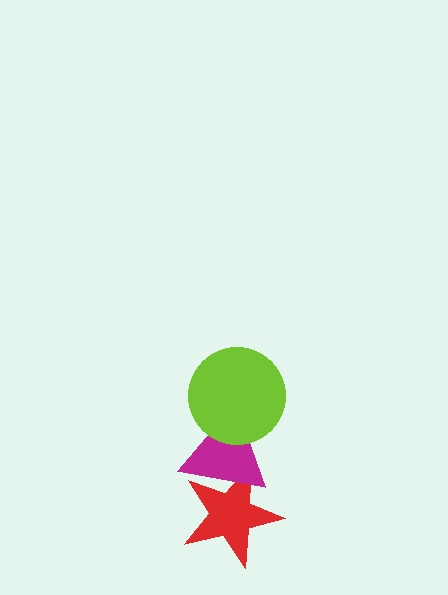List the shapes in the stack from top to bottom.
From top to bottom: the lime circle, the magenta triangle, the red star.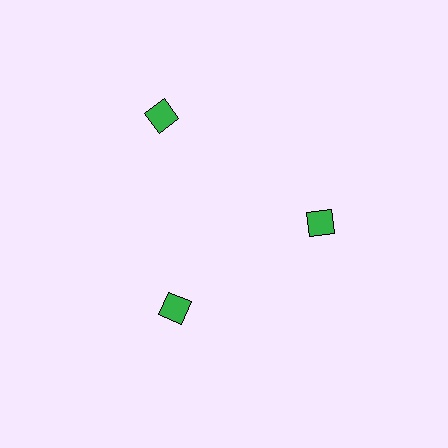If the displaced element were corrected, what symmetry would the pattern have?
It would have 3-fold rotational symmetry — the pattern would map onto itself every 120 degrees.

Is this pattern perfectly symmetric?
No. The 3 green diamonds are arranged in a ring, but one element near the 11 o'clock position is pushed outward from the center, breaking the 3-fold rotational symmetry.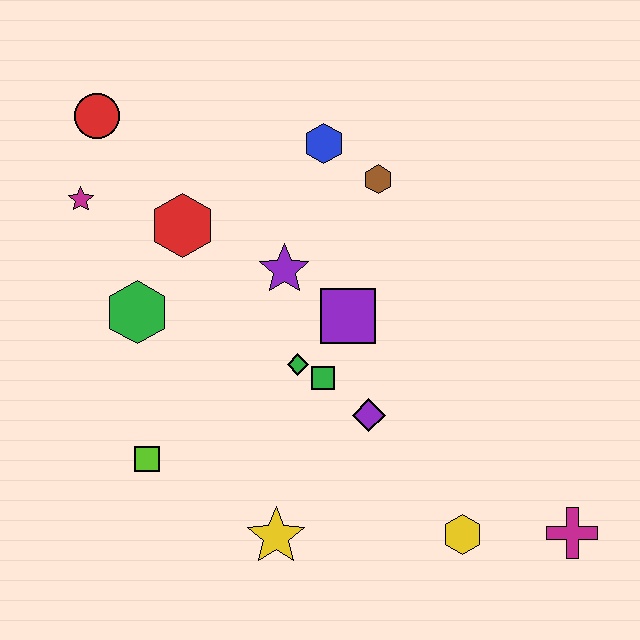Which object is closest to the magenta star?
The red circle is closest to the magenta star.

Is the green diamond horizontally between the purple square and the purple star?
Yes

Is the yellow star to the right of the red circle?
Yes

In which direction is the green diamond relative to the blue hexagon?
The green diamond is below the blue hexagon.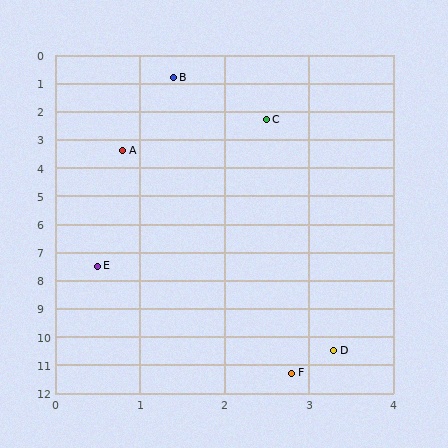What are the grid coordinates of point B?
Point B is at approximately (1.4, 0.8).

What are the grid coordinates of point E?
Point E is at approximately (0.5, 7.5).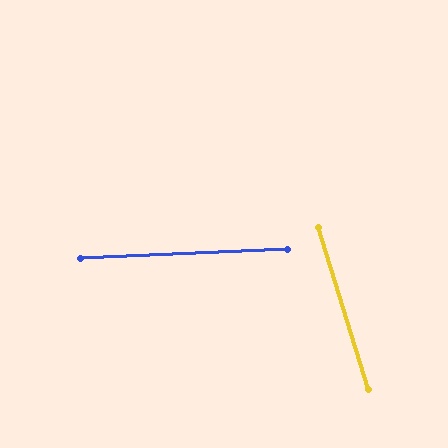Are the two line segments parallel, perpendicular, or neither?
Neither parallel nor perpendicular — they differ by about 75°.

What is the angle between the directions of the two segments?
Approximately 75 degrees.